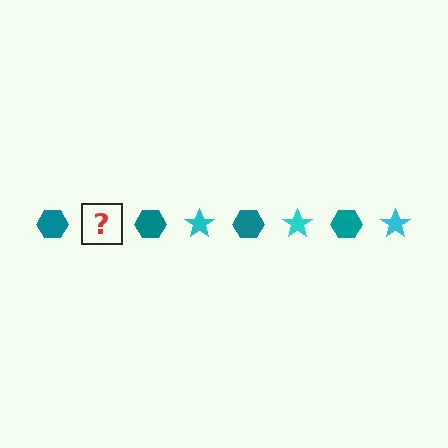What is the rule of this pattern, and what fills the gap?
The rule is that the pattern alternates between teal hexagon and cyan star. The gap should be filled with a cyan star.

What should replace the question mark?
The question mark should be replaced with a cyan star.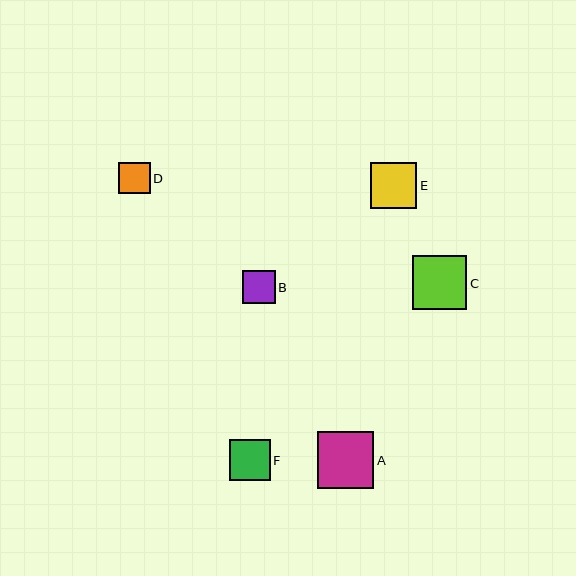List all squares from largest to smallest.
From largest to smallest: A, C, E, F, B, D.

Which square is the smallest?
Square D is the smallest with a size of approximately 31 pixels.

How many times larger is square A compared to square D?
Square A is approximately 1.8 times the size of square D.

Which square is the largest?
Square A is the largest with a size of approximately 57 pixels.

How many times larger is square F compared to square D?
Square F is approximately 1.3 times the size of square D.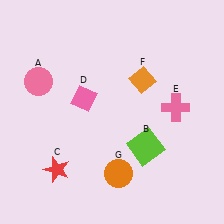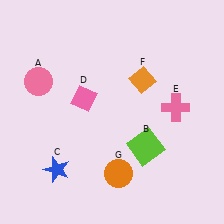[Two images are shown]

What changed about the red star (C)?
In Image 1, C is red. In Image 2, it changed to blue.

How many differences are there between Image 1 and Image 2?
There is 1 difference between the two images.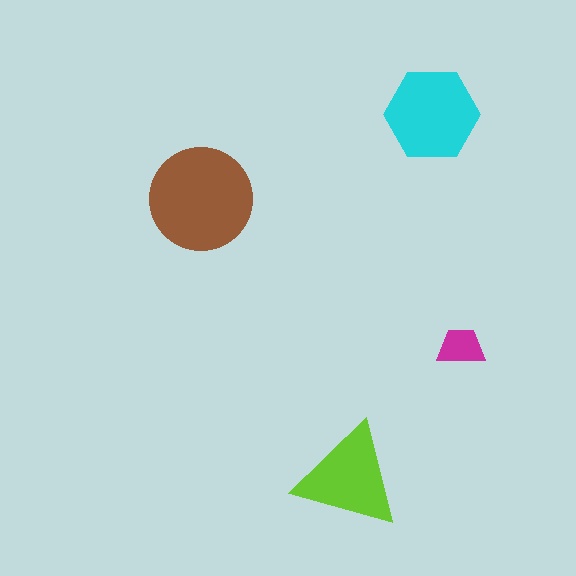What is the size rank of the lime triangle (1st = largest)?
3rd.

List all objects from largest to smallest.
The brown circle, the cyan hexagon, the lime triangle, the magenta trapezoid.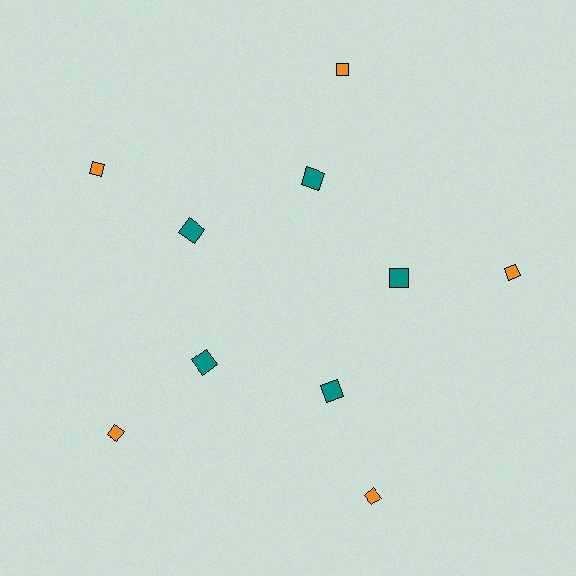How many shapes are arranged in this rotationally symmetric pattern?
There are 10 shapes, arranged in 5 groups of 2.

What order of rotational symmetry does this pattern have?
This pattern has 5-fold rotational symmetry.